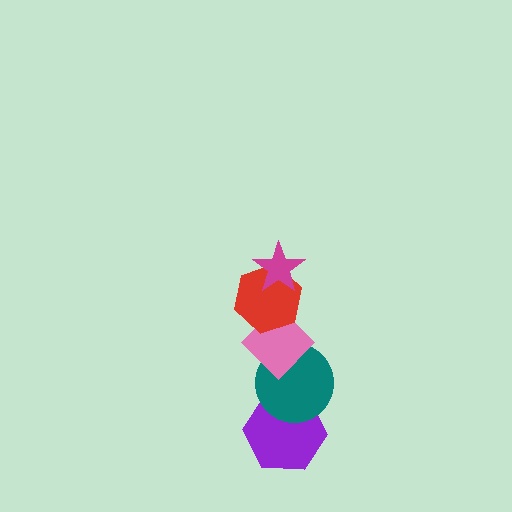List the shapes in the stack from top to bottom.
From top to bottom: the magenta star, the red hexagon, the pink diamond, the teal circle, the purple hexagon.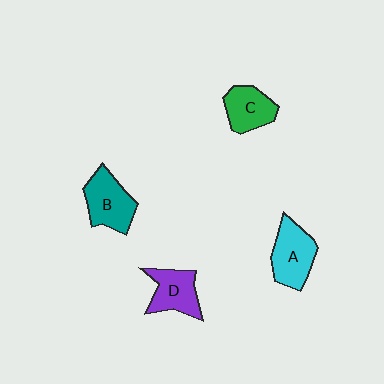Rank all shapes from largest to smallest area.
From largest to smallest: A (cyan), B (teal), D (purple), C (green).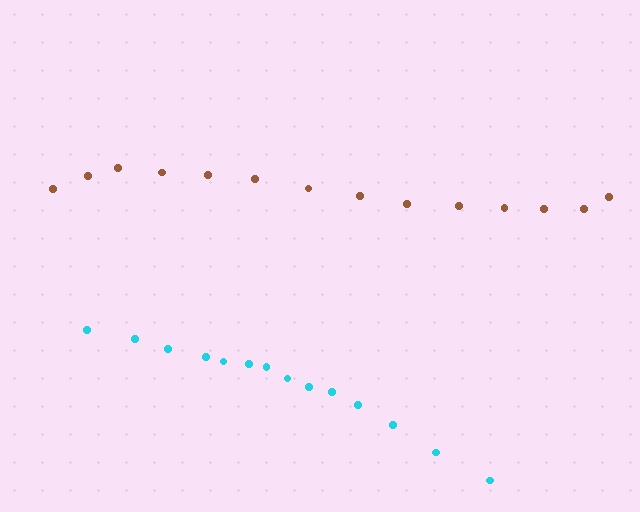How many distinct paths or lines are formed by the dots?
There are 2 distinct paths.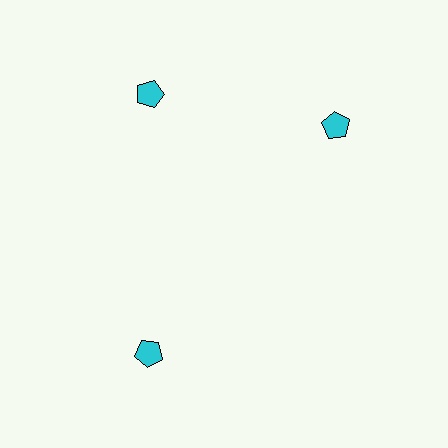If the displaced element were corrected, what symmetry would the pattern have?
It would have 3-fold rotational symmetry — the pattern would map onto itself every 120 degrees.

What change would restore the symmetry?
The symmetry would be restored by rotating it back into even spacing with its neighbors so that all 3 pentagons sit at equal angles and equal distance from the center.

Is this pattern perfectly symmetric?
No. The 3 cyan pentagons are arranged in a ring, but one element near the 3 o'clock position is rotated out of alignment along the ring, breaking the 3-fold rotational symmetry.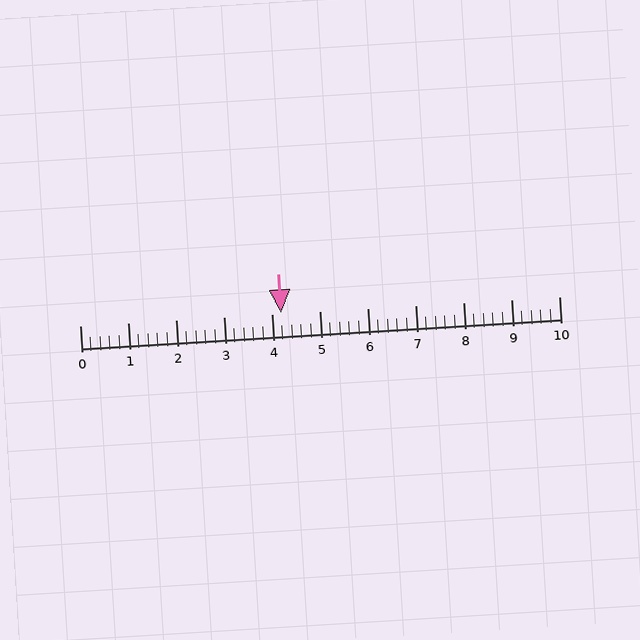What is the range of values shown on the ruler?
The ruler shows values from 0 to 10.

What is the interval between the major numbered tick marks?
The major tick marks are spaced 1 units apart.